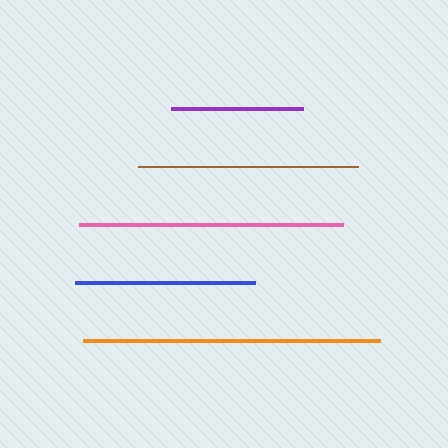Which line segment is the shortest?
The purple line is the shortest at approximately 132 pixels.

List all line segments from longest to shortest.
From longest to shortest: orange, pink, brown, blue, purple.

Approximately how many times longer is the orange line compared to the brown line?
The orange line is approximately 1.4 times the length of the brown line.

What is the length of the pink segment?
The pink segment is approximately 264 pixels long.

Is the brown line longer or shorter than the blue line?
The brown line is longer than the blue line.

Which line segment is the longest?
The orange line is the longest at approximately 298 pixels.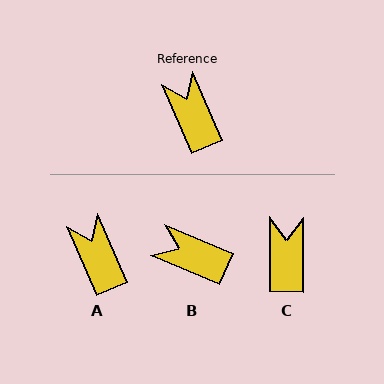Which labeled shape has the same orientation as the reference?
A.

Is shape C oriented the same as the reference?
No, it is off by about 24 degrees.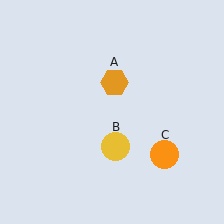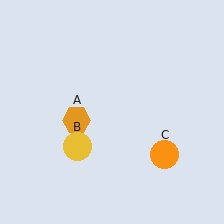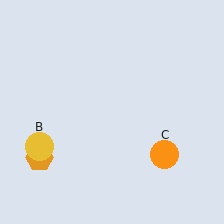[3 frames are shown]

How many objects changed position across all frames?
2 objects changed position: orange hexagon (object A), yellow circle (object B).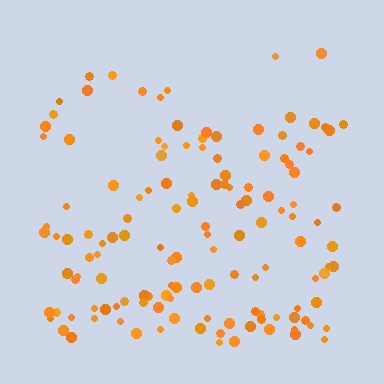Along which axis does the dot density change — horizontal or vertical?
Vertical.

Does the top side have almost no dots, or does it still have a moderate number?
Still a moderate number, just noticeably fewer than the bottom.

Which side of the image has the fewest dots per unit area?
The top.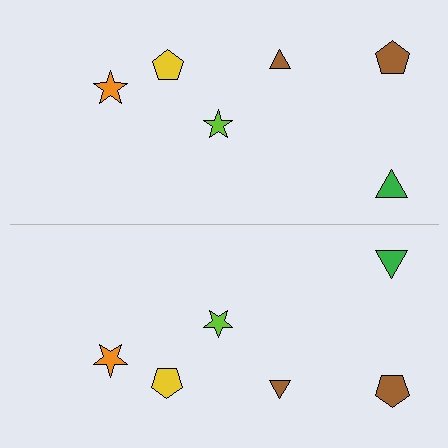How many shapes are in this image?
There are 12 shapes in this image.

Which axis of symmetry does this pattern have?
The pattern has a horizontal axis of symmetry running through the center of the image.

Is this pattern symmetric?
Yes, this pattern has bilateral (reflection) symmetry.